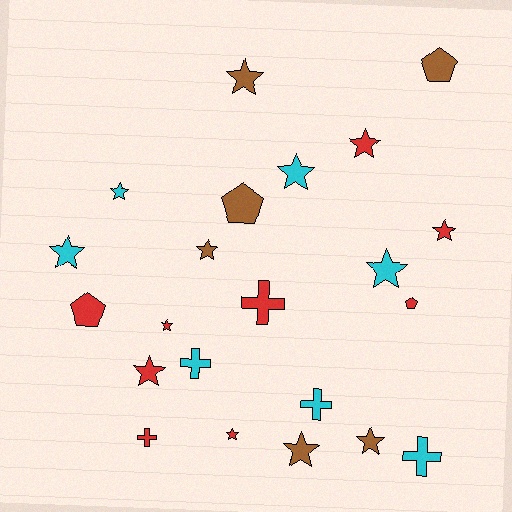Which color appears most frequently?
Red, with 9 objects.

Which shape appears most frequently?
Star, with 13 objects.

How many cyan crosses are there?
There are 3 cyan crosses.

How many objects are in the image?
There are 22 objects.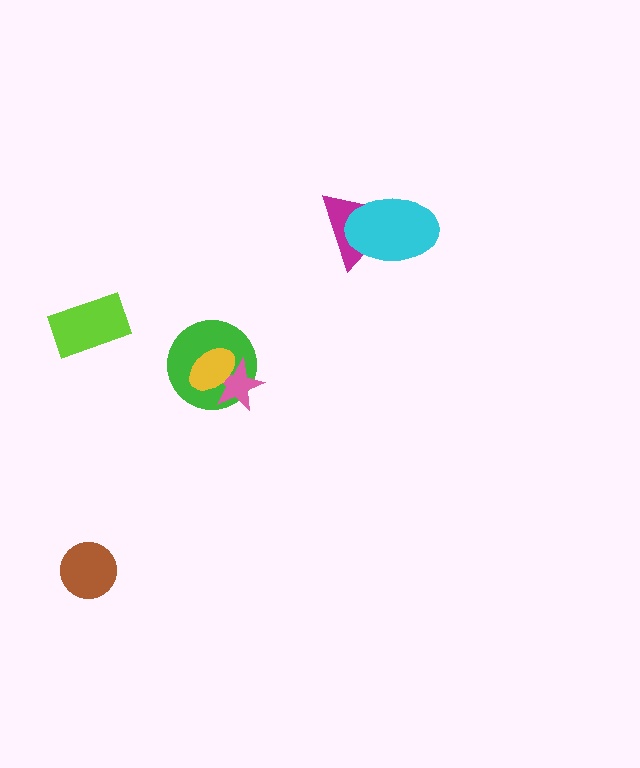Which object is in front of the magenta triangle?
The cyan ellipse is in front of the magenta triangle.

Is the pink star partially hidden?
Yes, it is partially covered by another shape.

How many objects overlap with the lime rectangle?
0 objects overlap with the lime rectangle.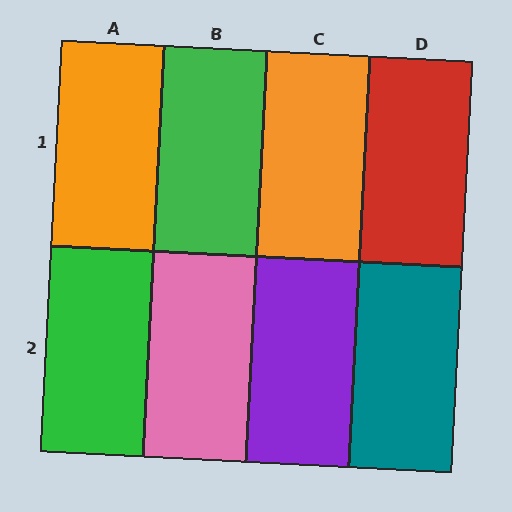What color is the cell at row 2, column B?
Pink.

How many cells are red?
1 cell is red.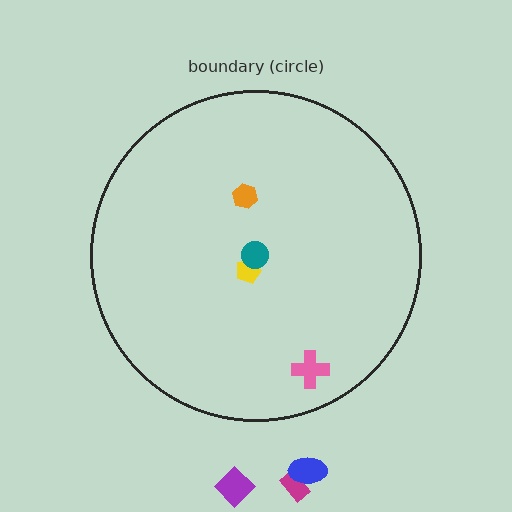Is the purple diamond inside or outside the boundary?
Outside.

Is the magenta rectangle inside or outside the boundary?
Outside.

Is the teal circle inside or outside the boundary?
Inside.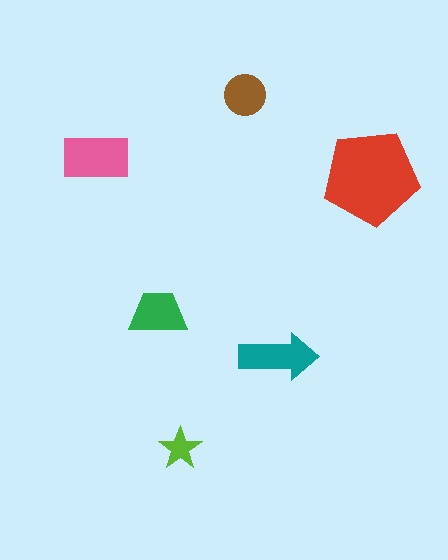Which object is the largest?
The red pentagon.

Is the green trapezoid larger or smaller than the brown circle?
Larger.